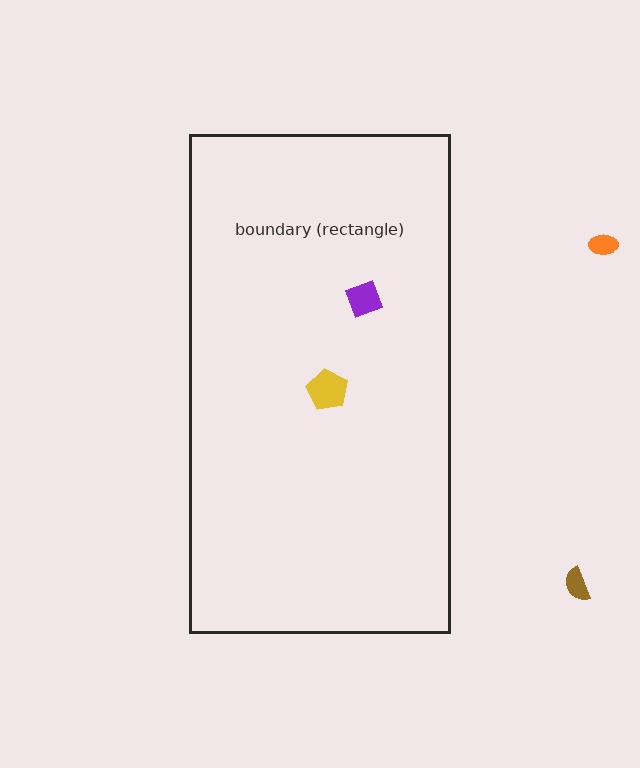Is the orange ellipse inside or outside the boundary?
Outside.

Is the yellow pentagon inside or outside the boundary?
Inside.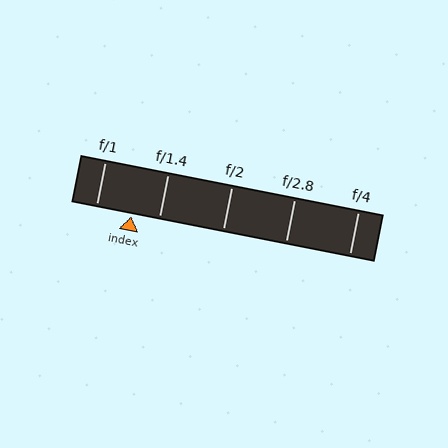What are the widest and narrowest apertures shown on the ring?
The widest aperture shown is f/1 and the narrowest is f/4.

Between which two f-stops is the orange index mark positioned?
The index mark is between f/1 and f/1.4.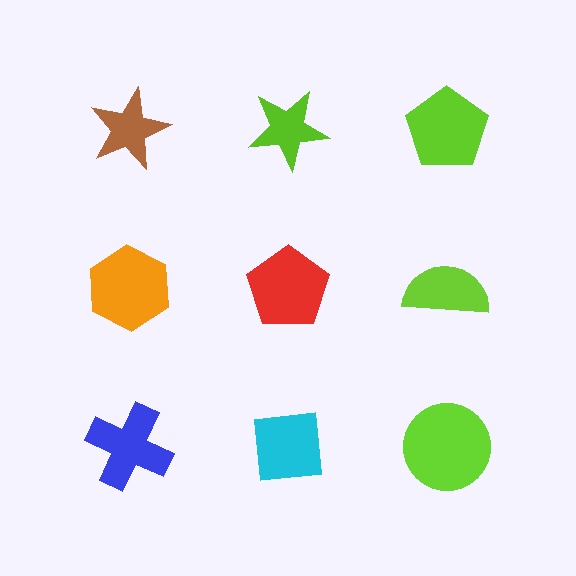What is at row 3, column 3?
A lime circle.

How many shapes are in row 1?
3 shapes.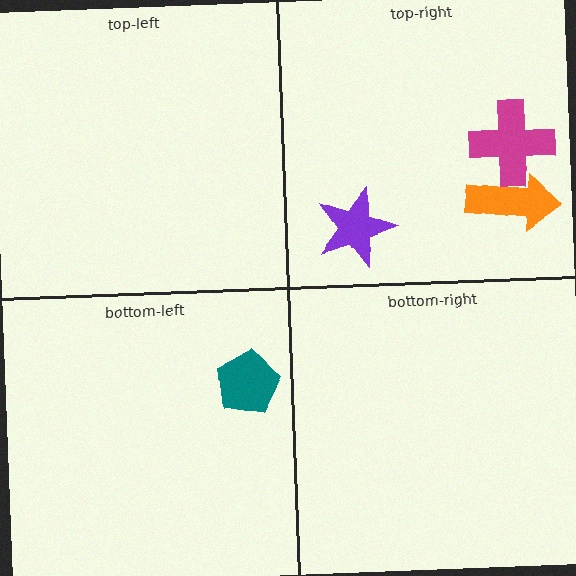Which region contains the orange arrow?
The top-right region.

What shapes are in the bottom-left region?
The teal pentagon.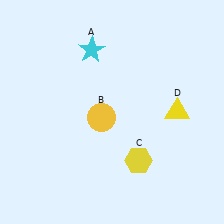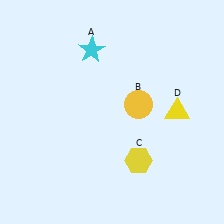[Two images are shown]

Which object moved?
The yellow circle (B) moved right.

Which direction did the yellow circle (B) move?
The yellow circle (B) moved right.